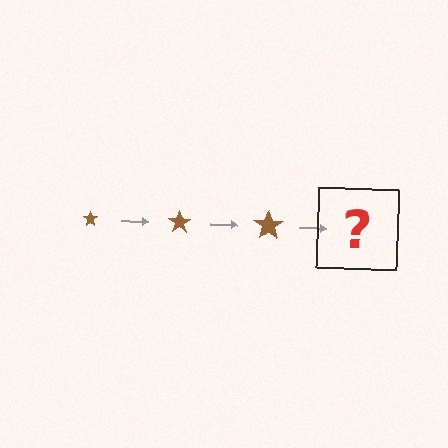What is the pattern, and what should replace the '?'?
The pattern is that the star gets progressively larger each step. The '?' should be a brown star, larger than the previous one.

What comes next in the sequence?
The next element should be a brown star, larger than the previous one.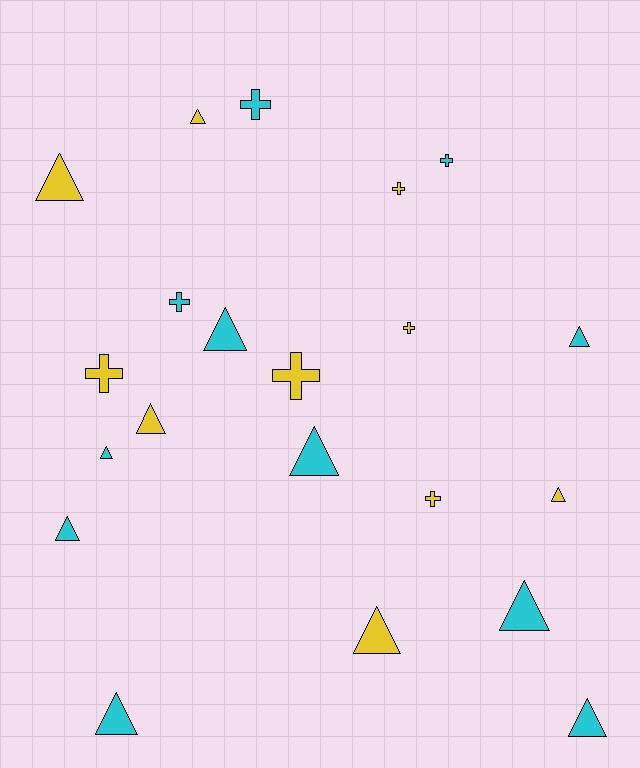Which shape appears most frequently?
Triangle, with 13 objects.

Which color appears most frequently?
Cyan, with 11 objects.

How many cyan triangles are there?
There are 8 cyan triangles.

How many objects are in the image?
There are 21 objects.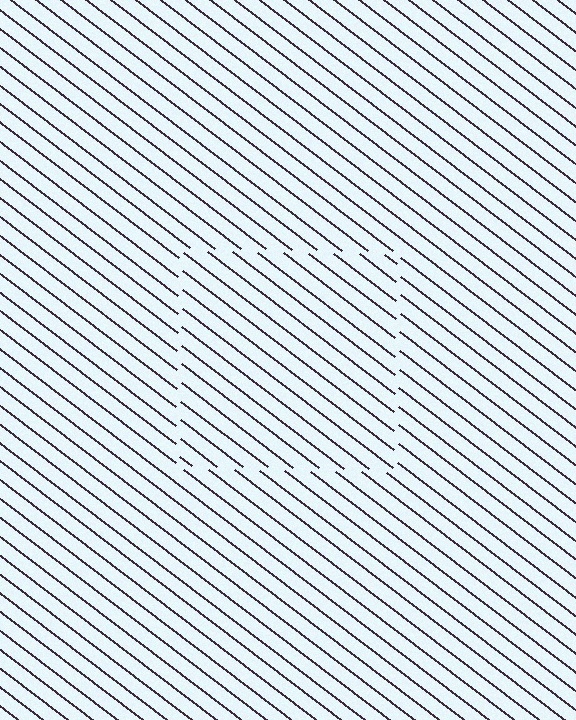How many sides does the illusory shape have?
4 sides — the line-ends trace a square.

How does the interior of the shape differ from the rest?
The interior of the shape contains the same grating, shifted by half a period — the contour is defined by the phase discontinuity where line-ends from the inner and outer gratings abut.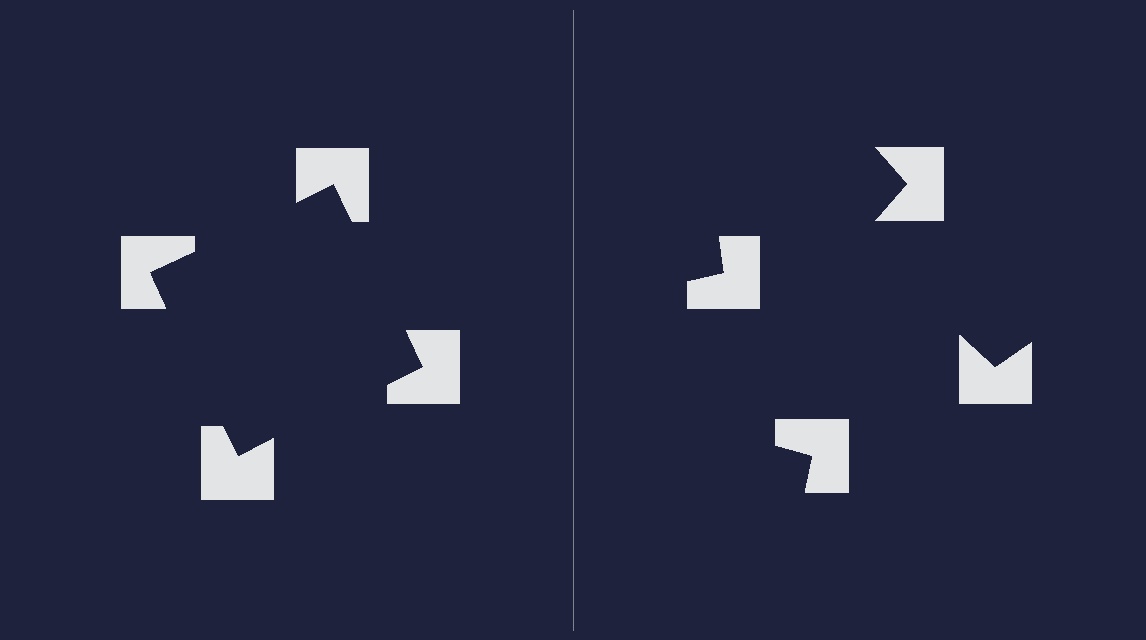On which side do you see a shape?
An illusory square appears on the left side. On the right side the wedge cuts are rotated, so no coherent shape forms.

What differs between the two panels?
The notched squares are positioned identically on both sides; only the wedge orientations differ. On the left they align to a square; on the right they are misaligned.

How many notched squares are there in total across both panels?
8 — 4 on each side.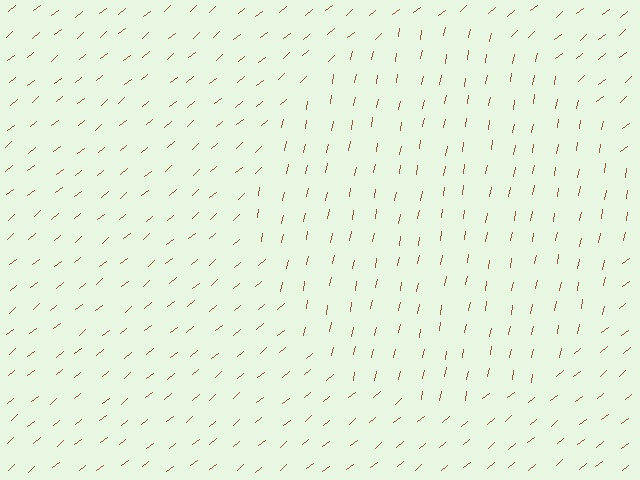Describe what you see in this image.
The image is filled with small brown line segments. A circle region in the image has lines oriented differently from the surrounding lines, creating a visible texture boundary.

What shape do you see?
I see a circle.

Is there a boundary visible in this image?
Yes, there is a texture boundary formed by a change in line orientation.